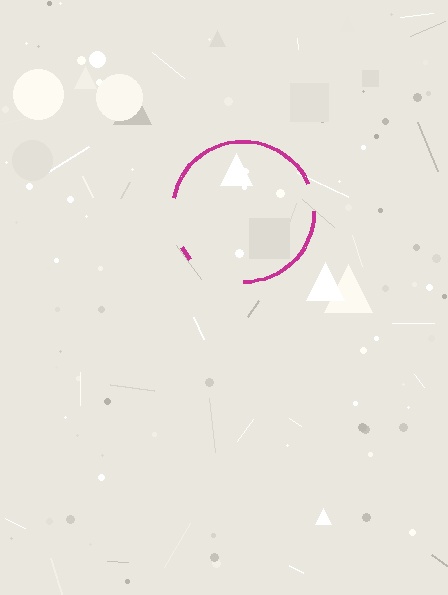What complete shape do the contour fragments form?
The contour fragments form a circle.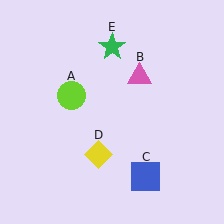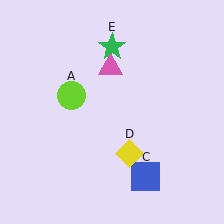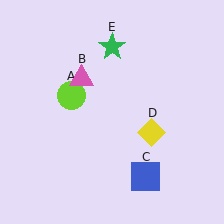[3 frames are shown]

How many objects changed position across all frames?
2 objects changed position: pink triangle (object B), yellow diamond (object D).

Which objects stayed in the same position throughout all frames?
Lime circle (object A) and blue square (object C) and green star (object E) remained stationary.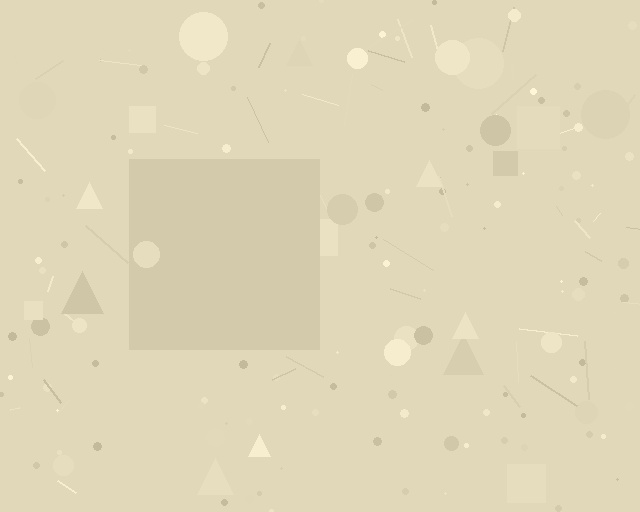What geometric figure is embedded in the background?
A square is embedded in the background.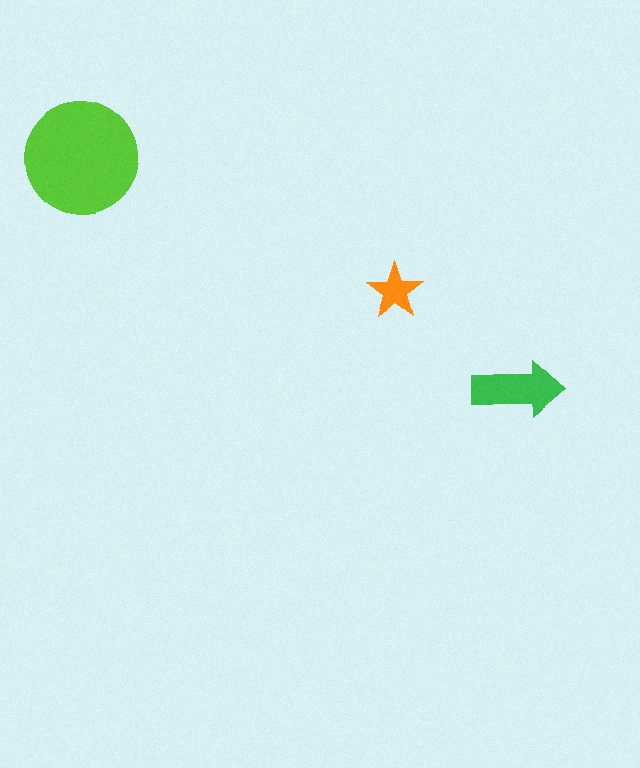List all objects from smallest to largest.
The orange star, the green arrow, the lime circle.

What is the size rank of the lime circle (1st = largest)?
1st.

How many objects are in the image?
There are 3 objects in the image.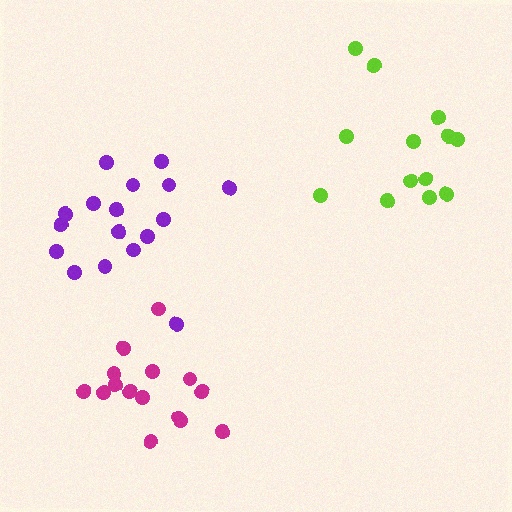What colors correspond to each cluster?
The clusters are colored: purple, lime, magenta.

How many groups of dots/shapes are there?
There are 3 groups.